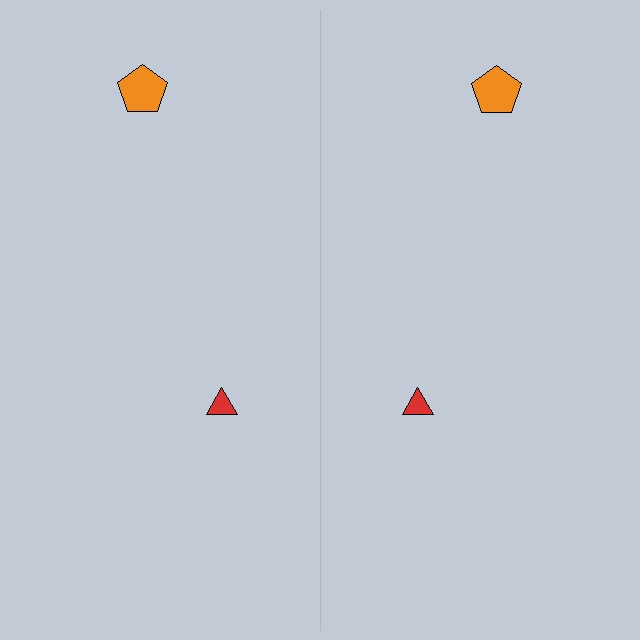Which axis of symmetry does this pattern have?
The pattern has a vertical axis of symmetry running through the center of the image.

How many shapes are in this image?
There are 4 shapes in this image.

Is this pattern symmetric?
Yes, this pattern has bilateral (reflection) symmetry.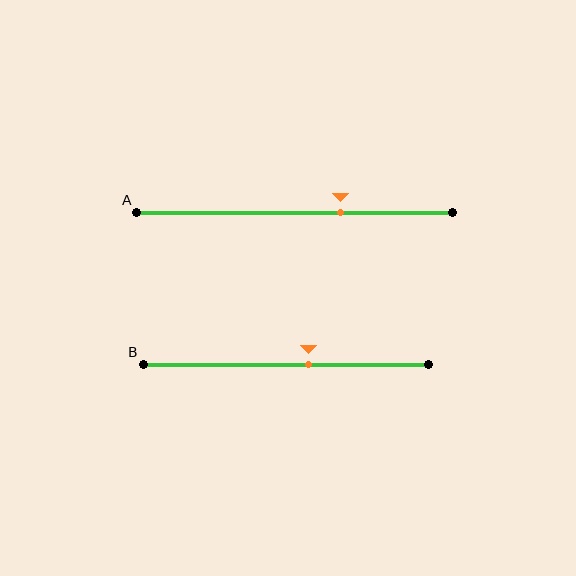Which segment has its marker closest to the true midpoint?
Segment B has its marker closest to the true midpoint.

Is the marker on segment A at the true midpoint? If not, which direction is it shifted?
No, the marker on segment A is shifted to the right by about 14% of the segment length.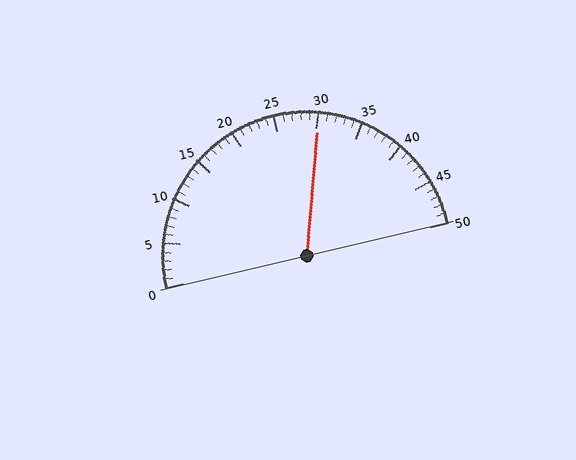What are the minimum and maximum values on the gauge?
The gauge ranges from 0 to 50.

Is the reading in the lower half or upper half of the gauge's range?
The reading is in the upper half of the range (0 to 50).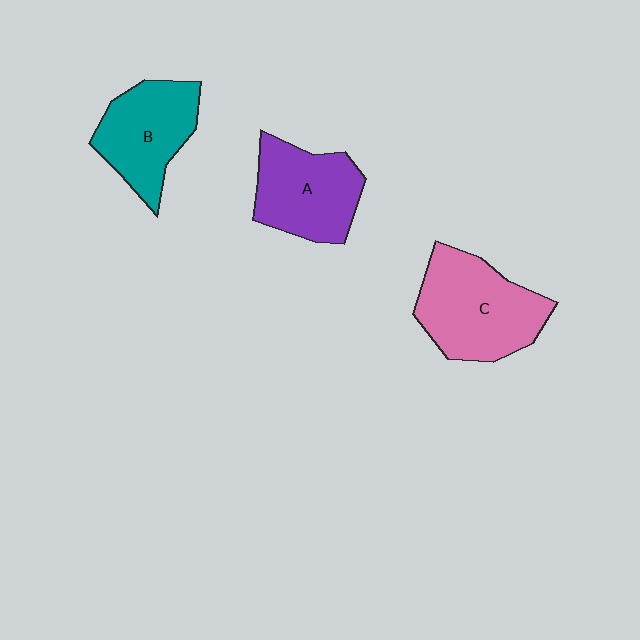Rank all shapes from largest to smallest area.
From largest to smallest: C (pink), A (purple), B (teal).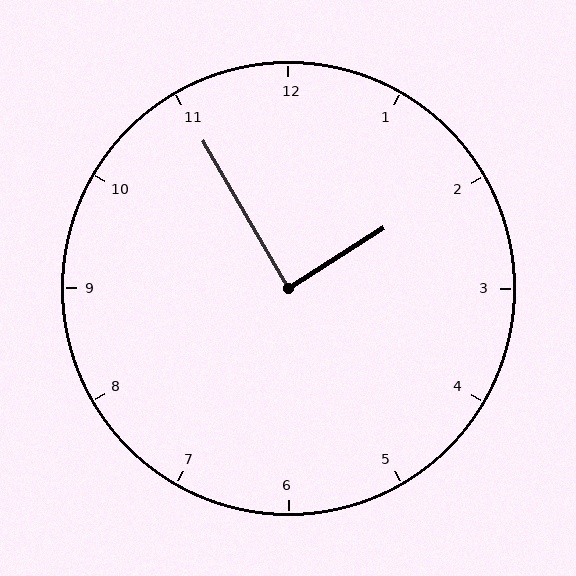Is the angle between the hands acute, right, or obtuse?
It is right.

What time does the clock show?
1:55.